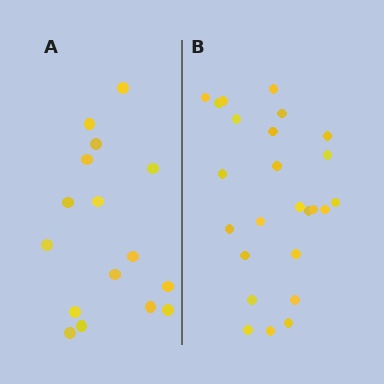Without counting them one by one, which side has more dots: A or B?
Region B (the right region) has more dots.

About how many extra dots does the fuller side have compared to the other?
Region B has roughly 8 or so more dots than region A.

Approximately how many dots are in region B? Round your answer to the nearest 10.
About 20 dots. (The exact count is 25, which rounds to 20.)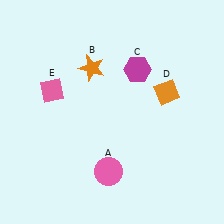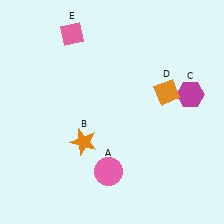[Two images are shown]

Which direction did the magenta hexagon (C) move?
The magenta hexagon (C) moved right.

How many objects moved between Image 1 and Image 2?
3 objects moved between the two images.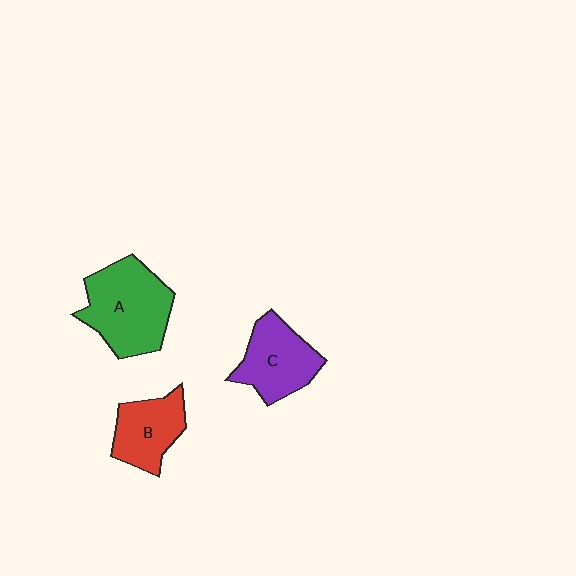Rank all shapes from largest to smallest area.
From largest to smallest: A (green), C (purple), B (red).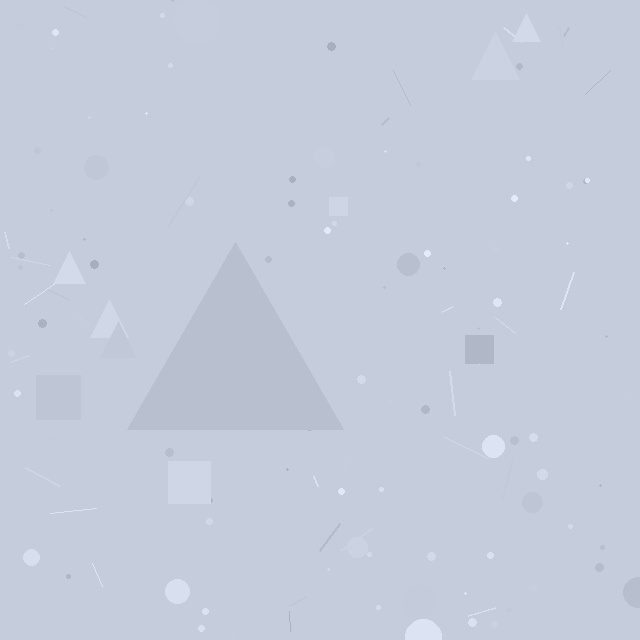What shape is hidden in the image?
A triangle is hidden in the image.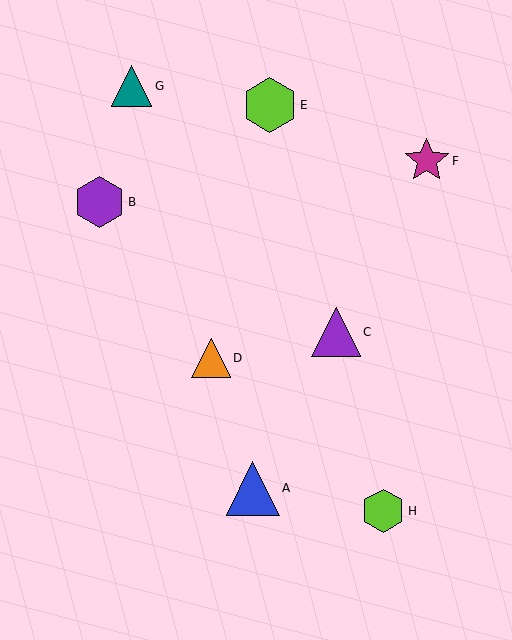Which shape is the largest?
The lime hexagon (labeled E) is the largest.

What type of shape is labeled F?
Shape F is a magenta star.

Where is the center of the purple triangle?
The center of the purple triangle is at (336, 332).